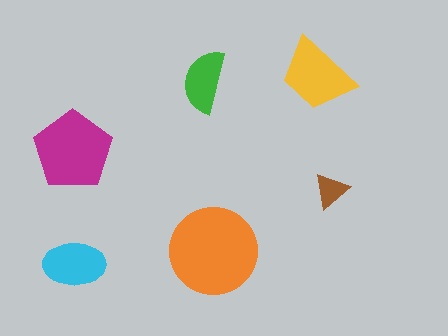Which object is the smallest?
The brown triangle.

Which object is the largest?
The orange circle.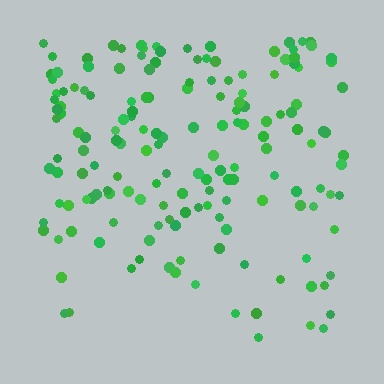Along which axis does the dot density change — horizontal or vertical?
Vertical.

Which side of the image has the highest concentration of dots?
The top.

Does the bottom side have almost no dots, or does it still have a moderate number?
Still a moderate number, just noticeably fewer than the top.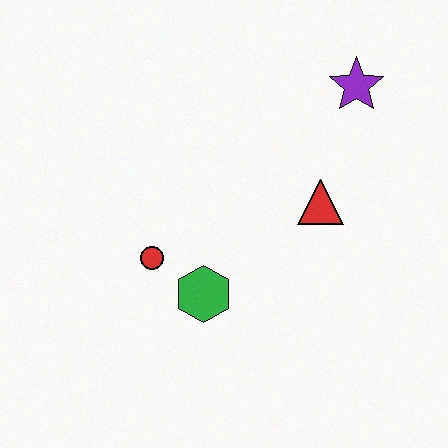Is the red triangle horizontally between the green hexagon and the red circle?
No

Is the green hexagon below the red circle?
Yes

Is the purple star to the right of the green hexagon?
Yes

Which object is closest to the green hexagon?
The red circle is closest to the green hexagon.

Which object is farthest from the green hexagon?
The purple star is farthest from the green hexagon.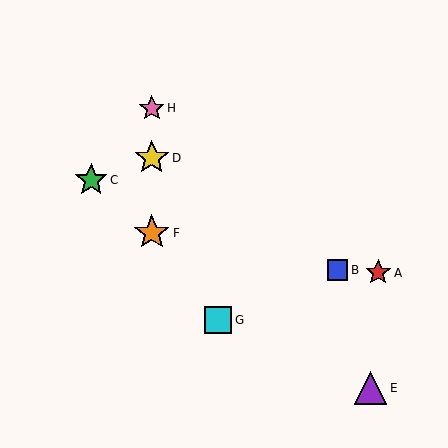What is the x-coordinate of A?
Object A is at x≈378.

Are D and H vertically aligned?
Yes, both are at x≈152.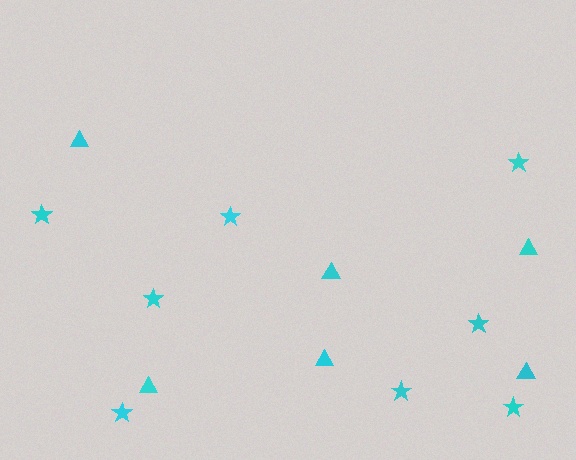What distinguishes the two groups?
There are 2 groups: one group of triangles (6) and one group of stars (8).